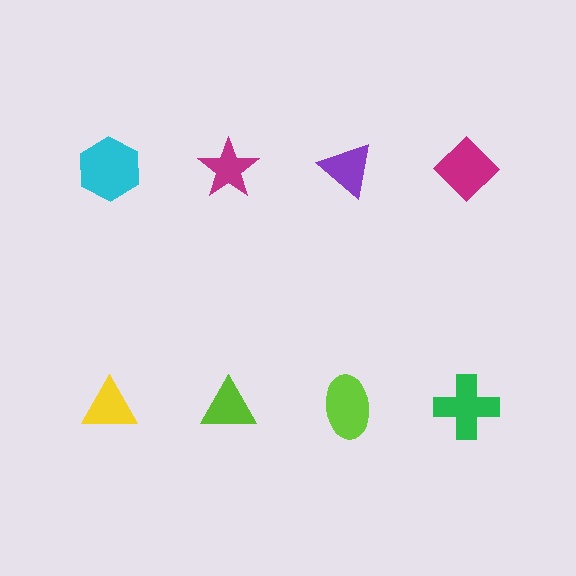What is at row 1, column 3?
A purple triangle.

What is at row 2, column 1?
A yellow triangle.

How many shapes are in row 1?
4 shapes.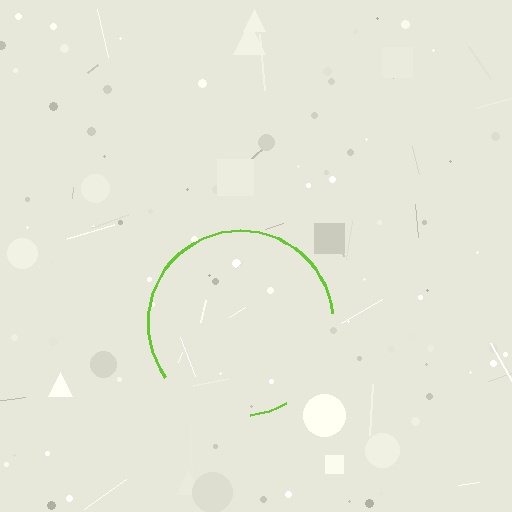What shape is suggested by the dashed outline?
The dashed outline suggests a circle.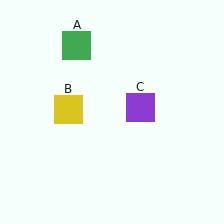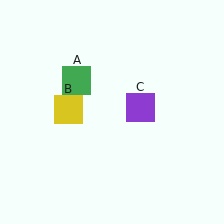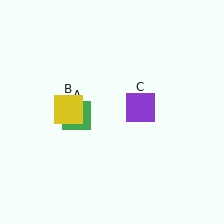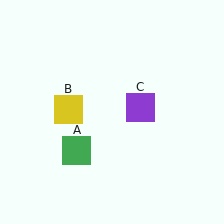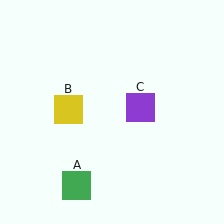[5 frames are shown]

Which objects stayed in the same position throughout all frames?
Yellow square (object B) and purple square (object C) remained stationary.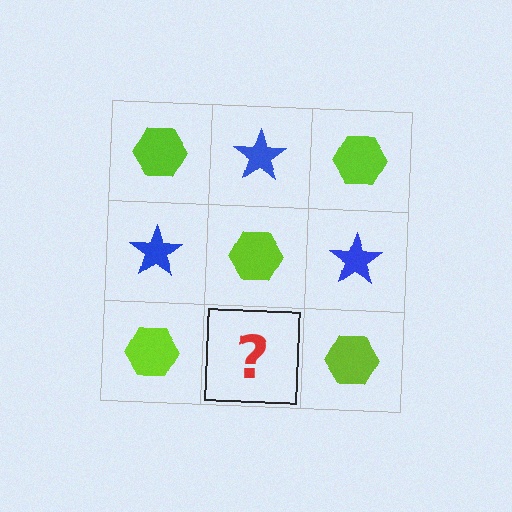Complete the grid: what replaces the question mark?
The question mark should be replaced with a blue star.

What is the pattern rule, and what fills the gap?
The rule is that it alternates lime hexagon and blue star in a checkerboard pattern. The gap should be filled with a blue star.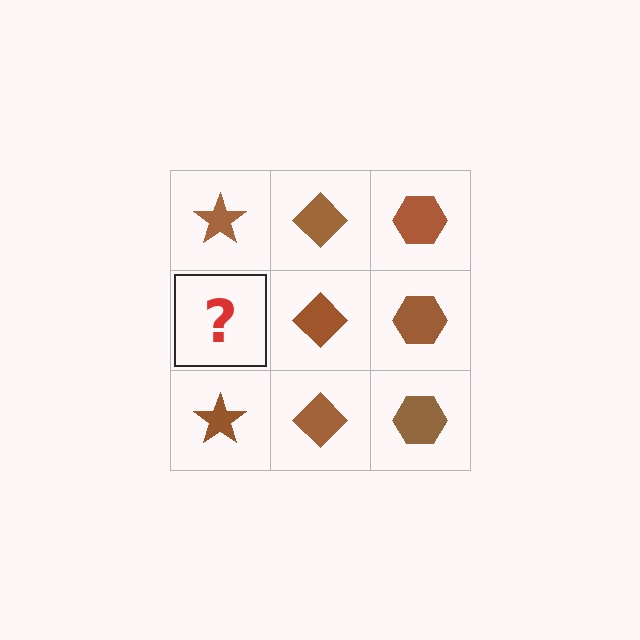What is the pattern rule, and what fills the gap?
The rule is that each column has a consistent shape. The gap should be filled with a brown star.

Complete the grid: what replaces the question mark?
The question mark should be replaced with a brown star.